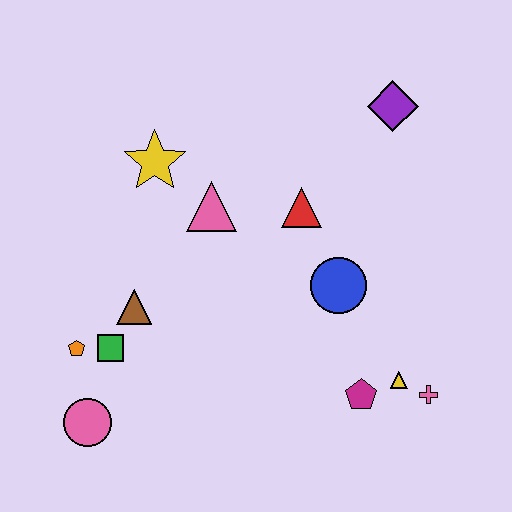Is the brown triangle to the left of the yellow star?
Yes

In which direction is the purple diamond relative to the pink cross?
The purple diamond is above the pink cross.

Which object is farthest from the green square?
The purple diamond is farthest from the green square.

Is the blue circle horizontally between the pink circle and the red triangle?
No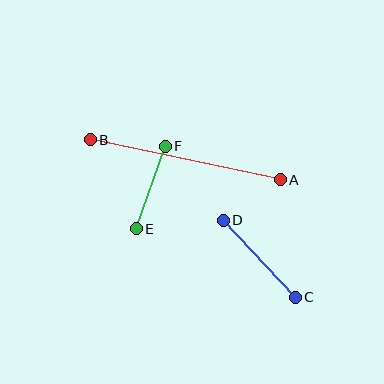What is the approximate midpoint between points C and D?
The midpoint is at approximately (259, 259) pixels.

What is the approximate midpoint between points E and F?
The midpoint is at approximately (151, 188) pixels.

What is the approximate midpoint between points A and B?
The midpoint is at approximately (185, 160) pixels.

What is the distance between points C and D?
The distance is approximately 105 pixels.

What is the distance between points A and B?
The distance is approximately 194 pixels.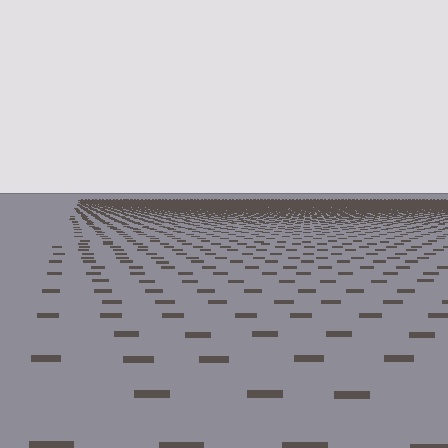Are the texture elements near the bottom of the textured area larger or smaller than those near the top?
Larger. Near the bottom, elements are closer to the viewer and appear at a bigger on-screen size.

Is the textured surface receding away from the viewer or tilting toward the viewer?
The surface is receding away from the viewer. Texture elements get smaller and denser toward the top.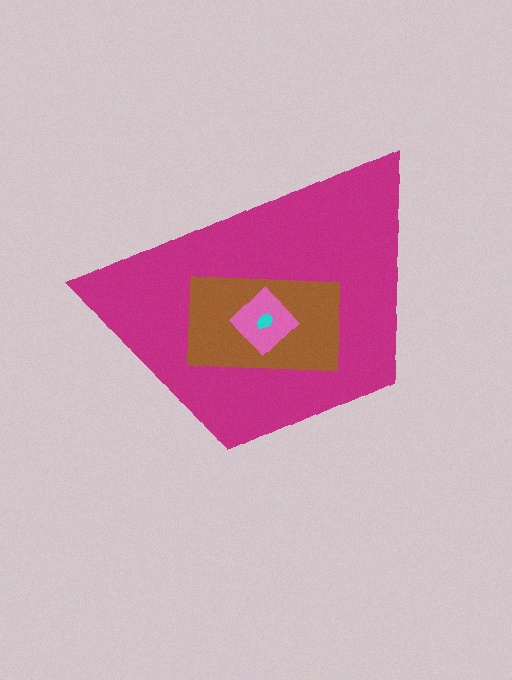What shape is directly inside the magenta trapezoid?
The brown rectangle.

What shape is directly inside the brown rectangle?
The pink diamond.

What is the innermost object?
The cyan ellipse.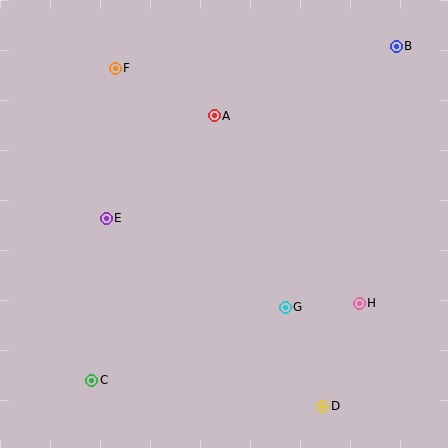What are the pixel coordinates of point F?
Point F is at (115, 68).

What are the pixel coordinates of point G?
Point G is at (285, 307).